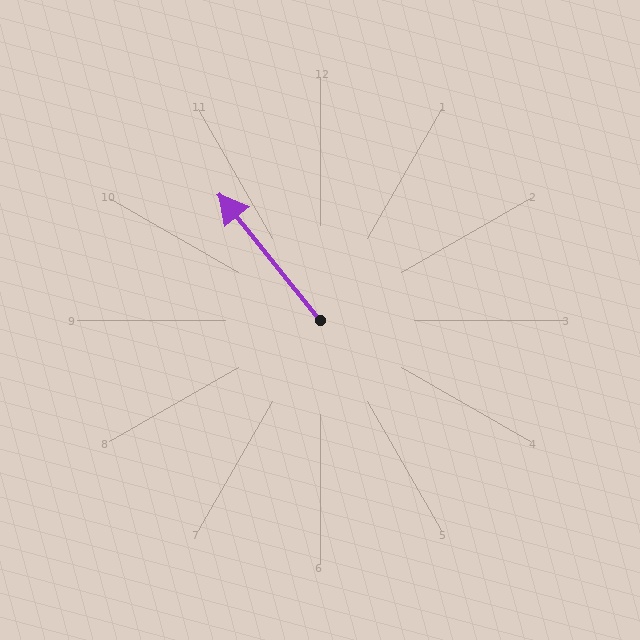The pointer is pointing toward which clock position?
Roughly 11 o'clock.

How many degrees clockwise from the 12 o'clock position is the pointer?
Approximately 321 degrees.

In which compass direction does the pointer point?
Northwest.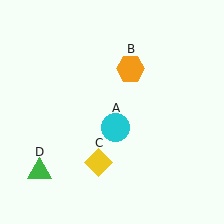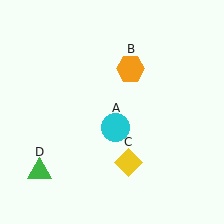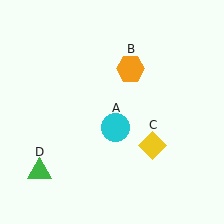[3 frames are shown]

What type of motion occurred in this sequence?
The yellow diamond (object C) rotated counterclockwise around the center of the scene.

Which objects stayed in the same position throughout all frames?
Cyan circle (object A) and orange hexagon (object B) and green triangle (object D) remained stationary.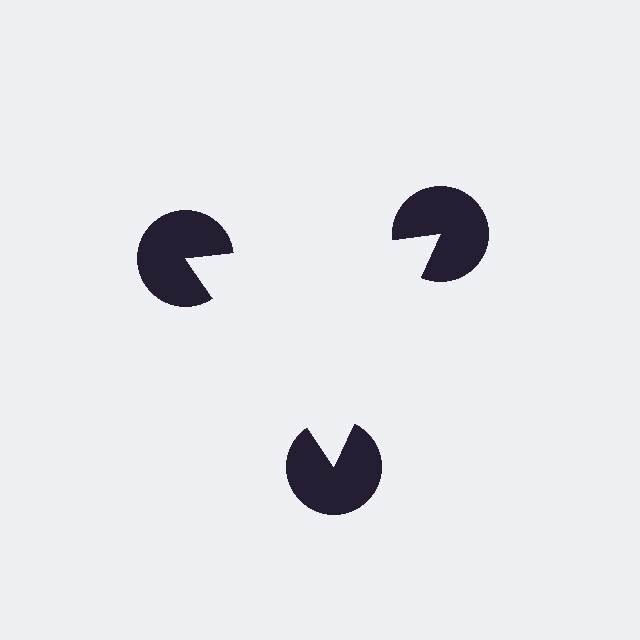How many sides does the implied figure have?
3 sides.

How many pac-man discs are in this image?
There are 3 — one at each vertex of the illusory triangle.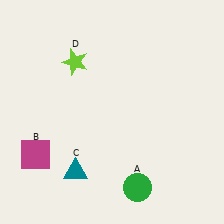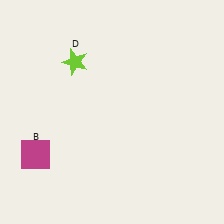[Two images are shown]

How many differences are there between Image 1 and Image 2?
There are 2 differences between the two images.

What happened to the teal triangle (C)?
The teal triangle (C) was removed in Image 2. It was in the bottom-left area of Image 1.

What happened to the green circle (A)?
The green circle (A) was removed in Image 2. It was in the bottom-right area of Image 1.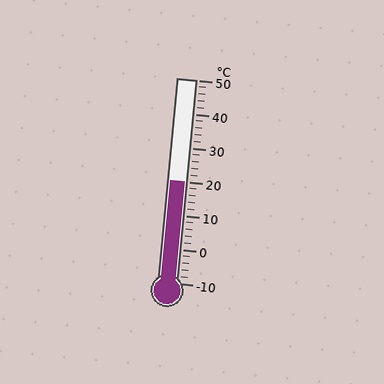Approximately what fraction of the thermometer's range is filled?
The thermometer is filled to approximately 50% of its range.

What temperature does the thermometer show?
The thermometer shows approximately 20°C.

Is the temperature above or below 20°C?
The temperature is at 20°C.